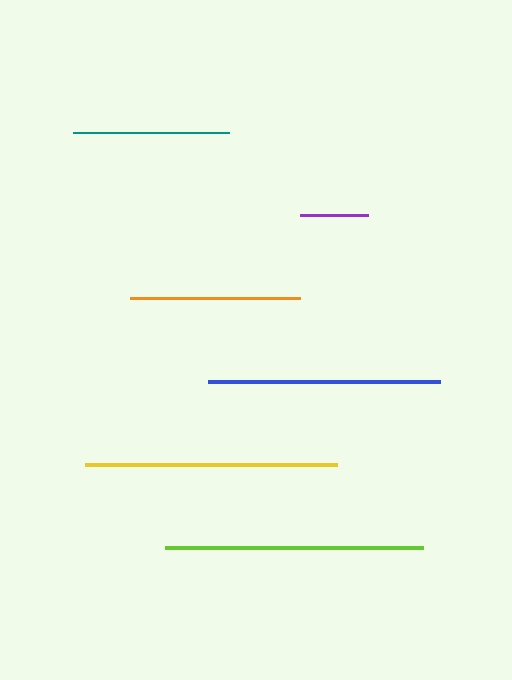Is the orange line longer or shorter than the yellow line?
The yellow line is longer than the orange line.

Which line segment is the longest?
The lime line is the longest at approximately 258 pixels.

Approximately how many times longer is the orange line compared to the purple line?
The orange line is approximately 2.5 times the length of the purple line.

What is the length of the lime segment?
The lime segment is approximately 258 pixels long.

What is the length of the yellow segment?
The yellow segment is approximately 252 pixels long.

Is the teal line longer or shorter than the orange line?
The orange line is longer than the teal line.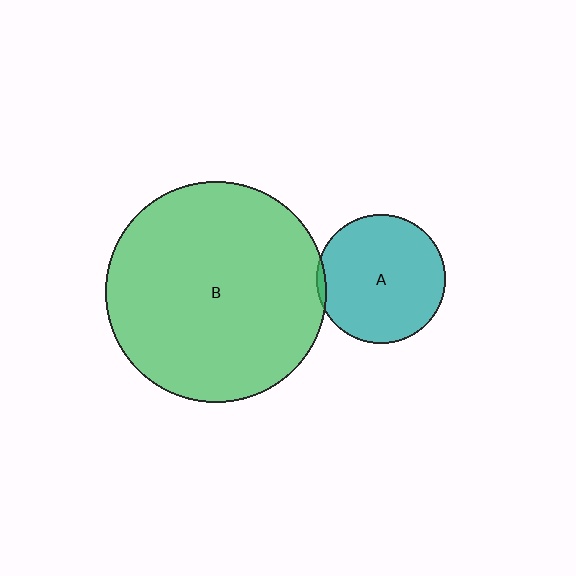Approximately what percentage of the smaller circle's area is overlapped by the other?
Approximately 5%.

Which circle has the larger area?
Circle B (green).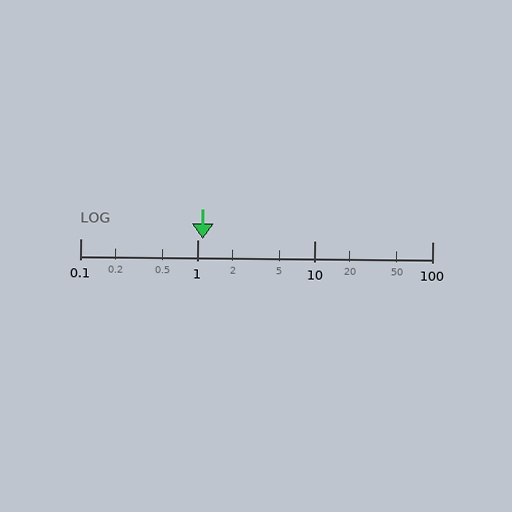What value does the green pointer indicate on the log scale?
The pointer indicates approximately 1.1.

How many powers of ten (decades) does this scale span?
The scale spans 3 decades, from 0.1 to 100.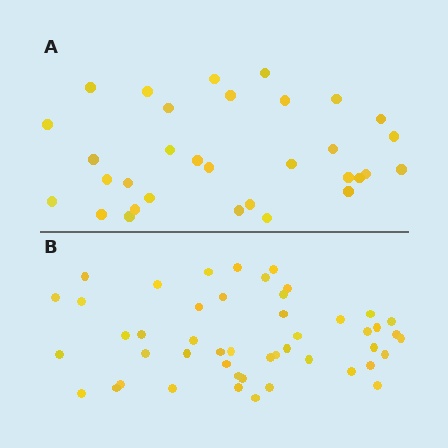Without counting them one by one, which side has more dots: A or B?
Region B (the bottom region) has more dots.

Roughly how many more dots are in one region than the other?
Region B has approximately 15 more dots than region A.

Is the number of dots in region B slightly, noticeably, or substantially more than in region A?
Region B has substantially more. The ratio is roughly 1.5 to 1.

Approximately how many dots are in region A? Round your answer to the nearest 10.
About 30 dots. (The exact count is 32, which rounds to 30.)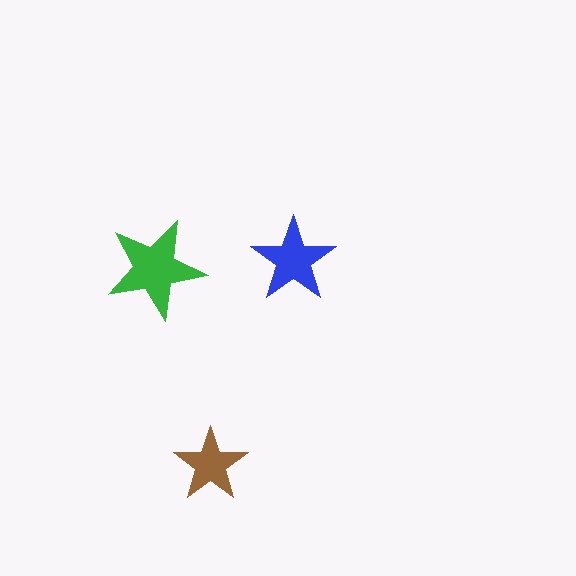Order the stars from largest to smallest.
the green one, the blue one, the brown one.